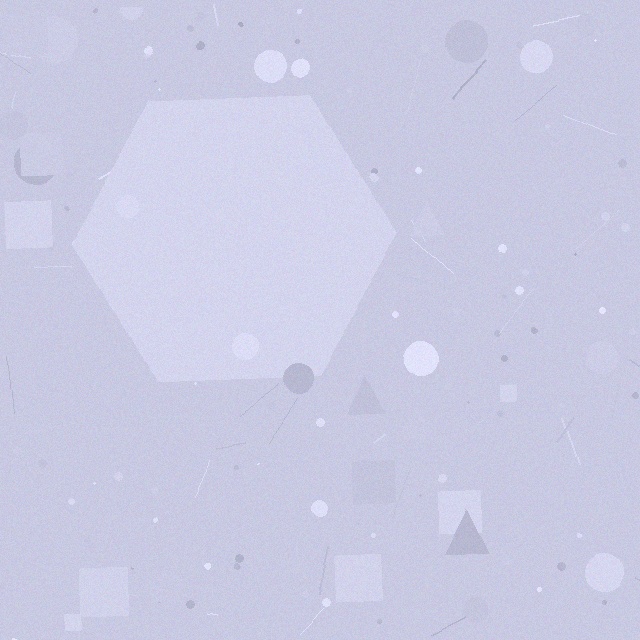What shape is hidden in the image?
A hexagon is hidden in the image.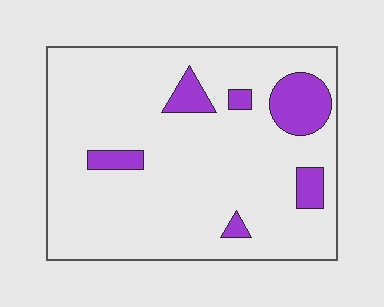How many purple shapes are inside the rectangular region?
6.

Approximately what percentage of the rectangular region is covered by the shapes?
Approximately 10%.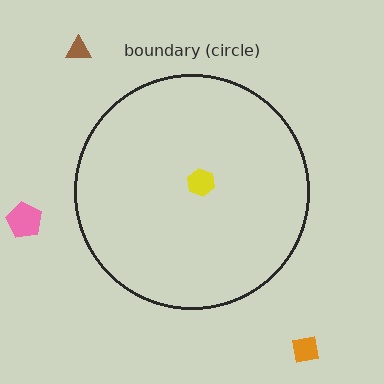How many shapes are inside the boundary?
1 inside, 3 outside.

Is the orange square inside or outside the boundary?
Outside.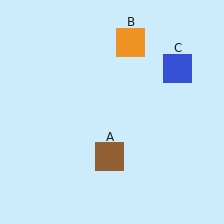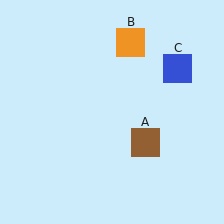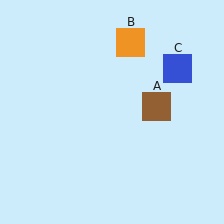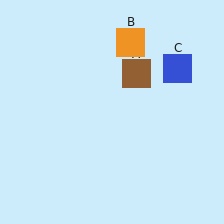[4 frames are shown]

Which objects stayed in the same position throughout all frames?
Orange square (object B) and blue square (object C) remained stationary.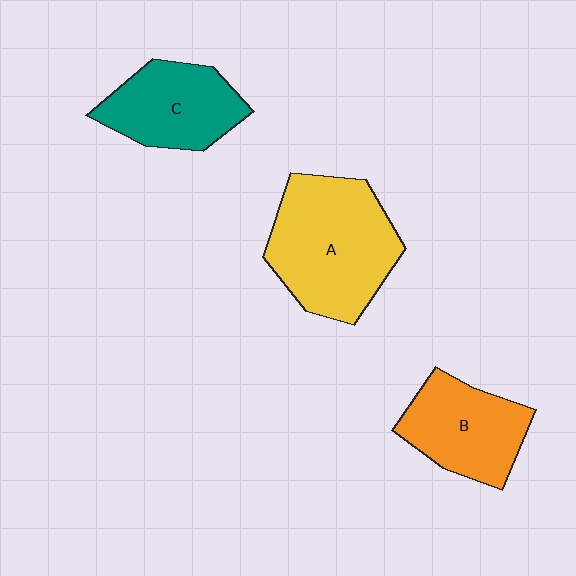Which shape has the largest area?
Shape A (yellow).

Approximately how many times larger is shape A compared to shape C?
Approximately 1.5 times.